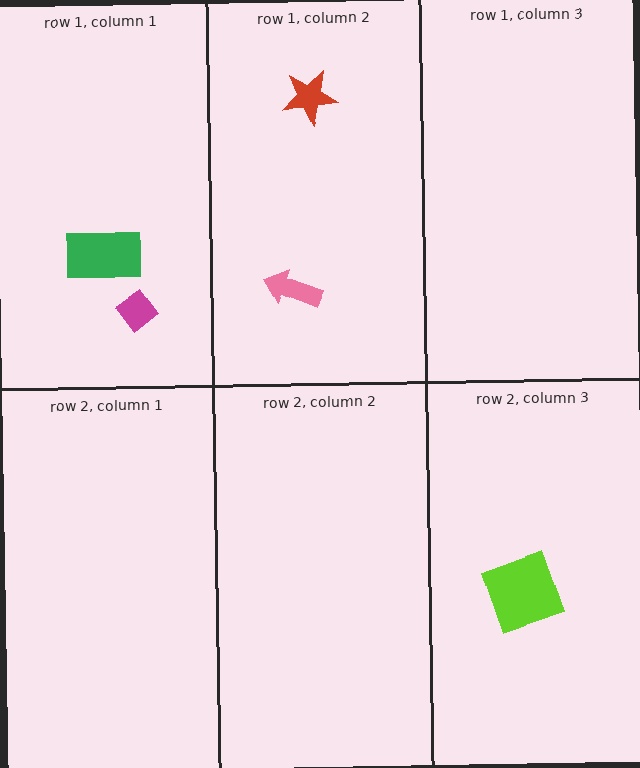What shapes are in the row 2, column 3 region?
The lime square.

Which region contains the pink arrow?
The row 1, column 2 region.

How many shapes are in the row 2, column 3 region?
1.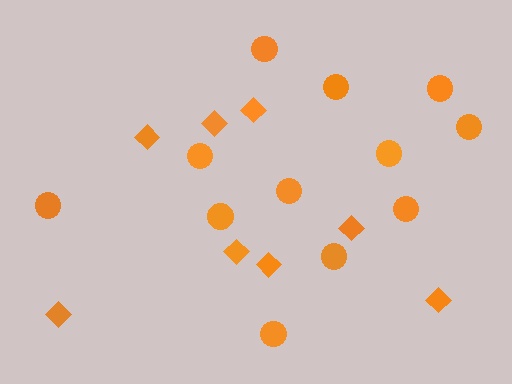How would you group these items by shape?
There are 2 groups: one group of diamonds (8) and one group of circles (12).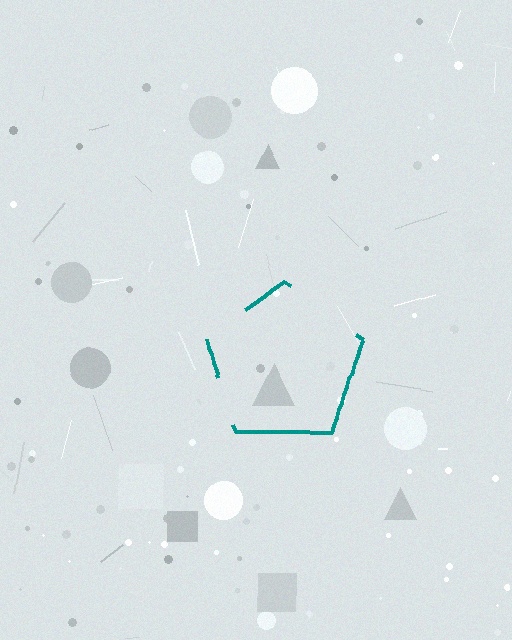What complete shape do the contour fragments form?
The contour fragments form a pentagon.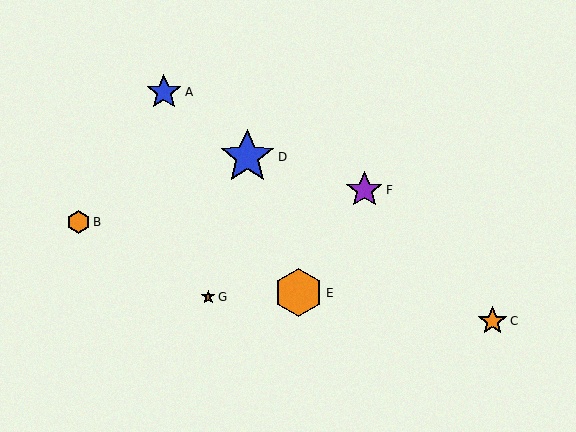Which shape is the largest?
The blue star (labeled D) is the largest.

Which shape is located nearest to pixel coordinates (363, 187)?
The purple star (labeled F) at (364, 190) is nearest to that location.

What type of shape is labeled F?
Shape F is a purple star.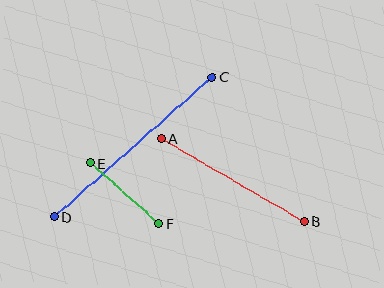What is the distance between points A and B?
The distance is approximately 165 pixels.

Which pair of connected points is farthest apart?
Points C and D are farthest apart.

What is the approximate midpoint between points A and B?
The midpoint is at approximately (233, 180) pixels.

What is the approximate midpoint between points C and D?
The midpoint is at approximately (133, 147) pixels.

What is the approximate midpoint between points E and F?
The midpoint is at approximately (125, 193) pixels.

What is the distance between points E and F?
The distance is approximately 91 pixels.